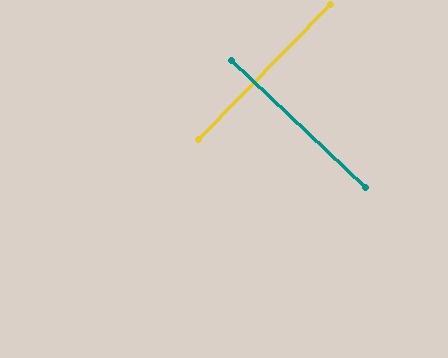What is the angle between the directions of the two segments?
Approximately 89 degrees.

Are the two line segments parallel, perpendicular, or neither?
Perpendicular — they meet at approximately 89°.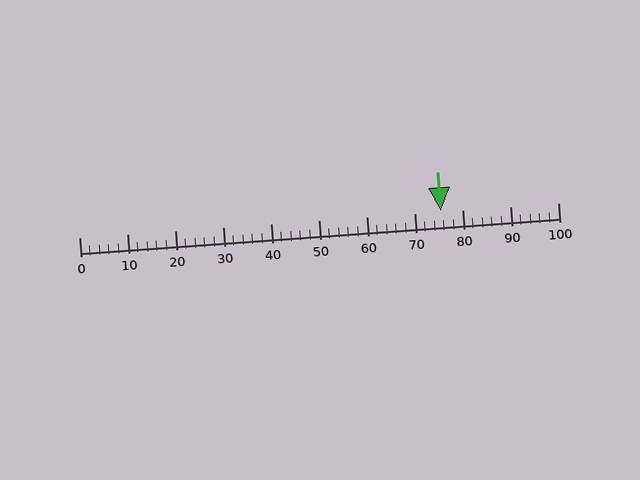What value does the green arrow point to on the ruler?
The green arrow points to approximately 76.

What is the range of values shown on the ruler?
The ruler shows values from 0 to 100.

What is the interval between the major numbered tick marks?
The major tick marks are spaced 10 units apart.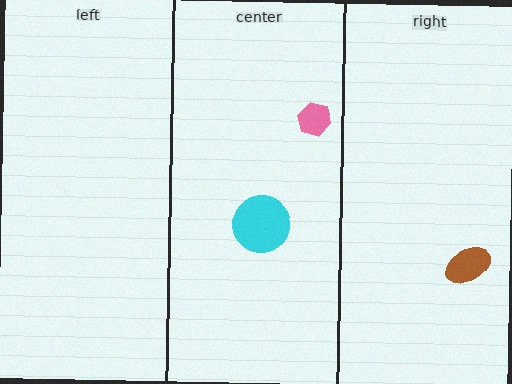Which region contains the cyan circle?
The center region.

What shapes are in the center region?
The pink hexagon, the cyan circle.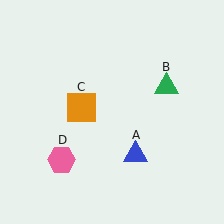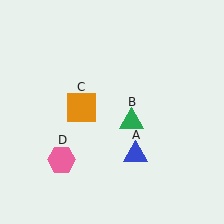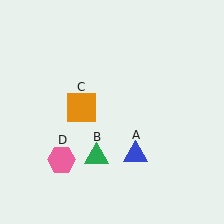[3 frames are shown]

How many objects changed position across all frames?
1 object changed position: green triangle (object B).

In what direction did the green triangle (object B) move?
The green triangle (object B) moved down and to the left.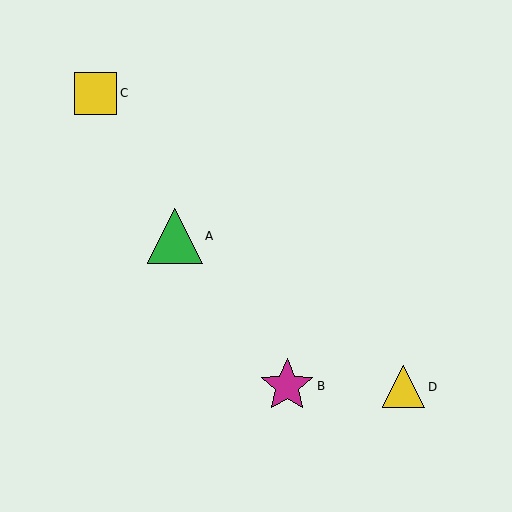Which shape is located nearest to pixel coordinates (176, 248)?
The green triangle (labeled A) at (175, 236) is nearest to that location.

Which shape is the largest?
The green triangle (labeled A) is the largest.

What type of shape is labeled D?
Shape D is a yellow triangle.